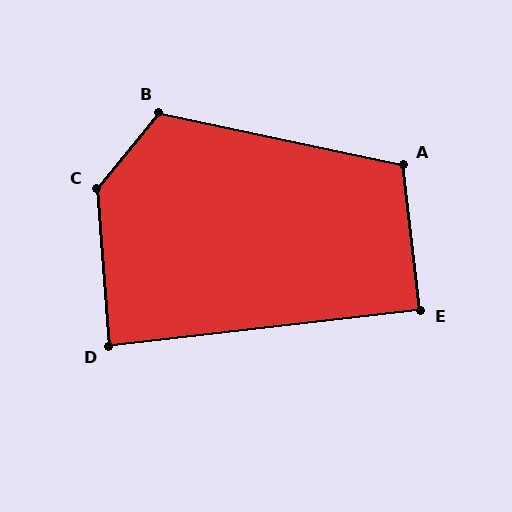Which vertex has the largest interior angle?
C, at approximately 136 degrees.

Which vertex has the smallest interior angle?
D, at approximately 88 degrees.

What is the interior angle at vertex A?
Approximately 109 degrees (obtuse).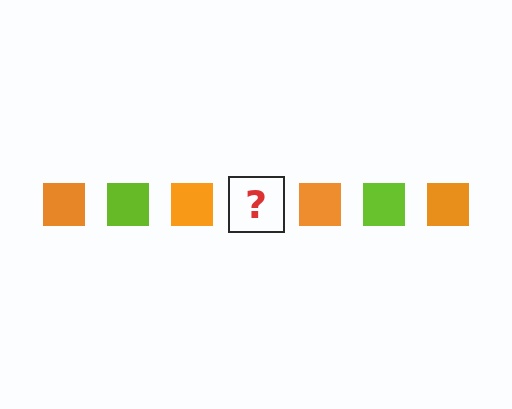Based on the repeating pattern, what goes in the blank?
The blank should be a lime square.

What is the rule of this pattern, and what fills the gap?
The rule is that the pattern cycles through orange, lime squares. The gap should be filled with a lime square.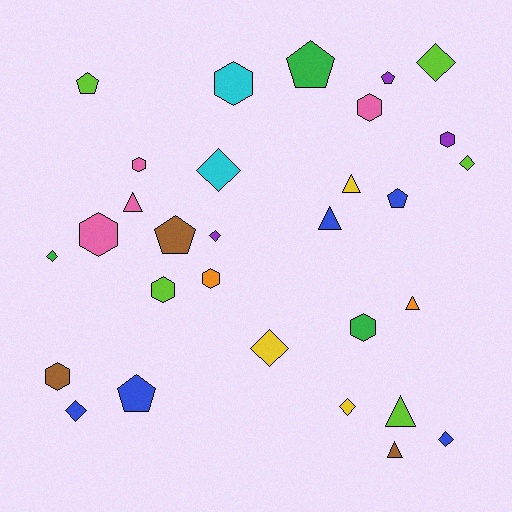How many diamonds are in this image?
There are 9 diamonds.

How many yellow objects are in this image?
There are 3 yellow objects.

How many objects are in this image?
There are 30 objects.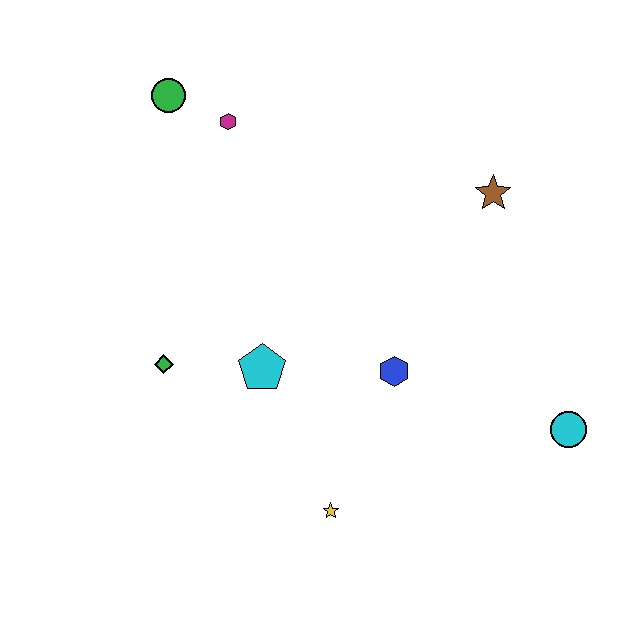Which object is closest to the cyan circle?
The blue hexagon is closest to the cyan circle.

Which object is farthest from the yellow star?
The green circle is farthest from the yellow star.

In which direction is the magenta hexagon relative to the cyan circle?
The magenta hexagon is to the left of the cyan circle.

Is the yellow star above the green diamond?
No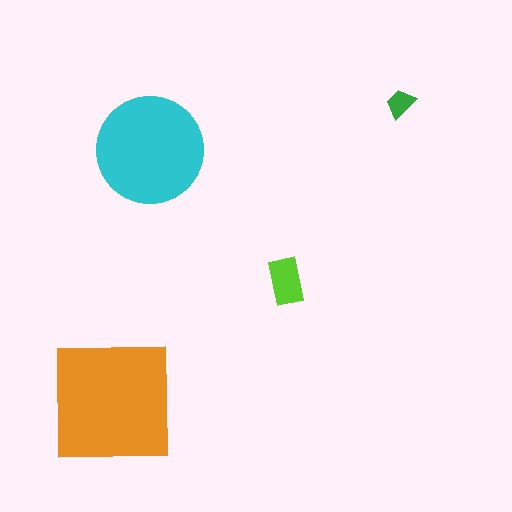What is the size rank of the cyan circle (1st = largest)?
2nd.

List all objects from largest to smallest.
The orange square, the cyan circle, the lime rectangle, the green trapezoid.